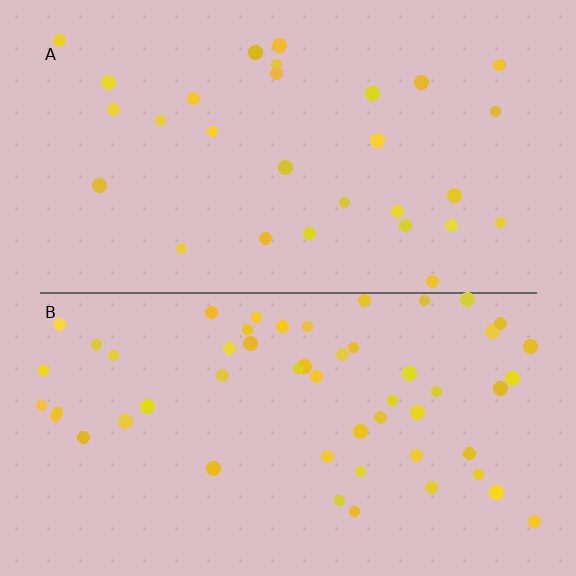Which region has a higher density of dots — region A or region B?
B (the bottom).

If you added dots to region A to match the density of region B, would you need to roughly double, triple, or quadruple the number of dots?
Approximately double.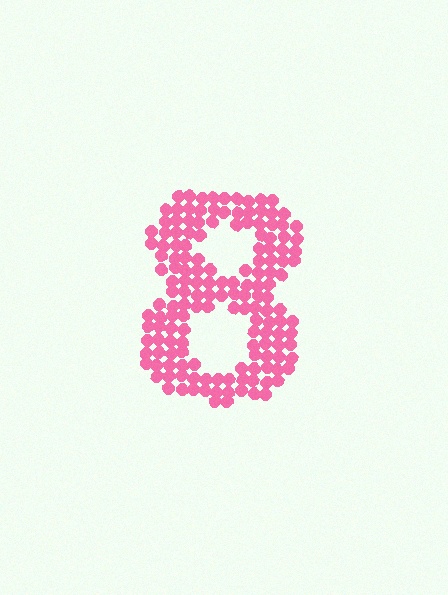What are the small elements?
The small elements are circles.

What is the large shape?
The large shape is the digit 8.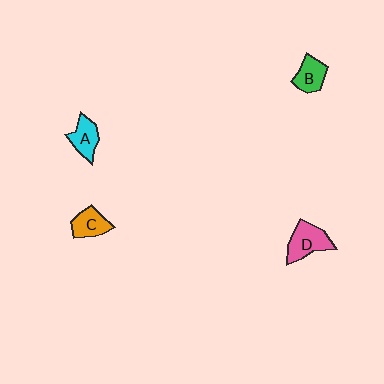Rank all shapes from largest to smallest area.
From largest to smallest: D (pink), C (orange), B (green), A (cyan).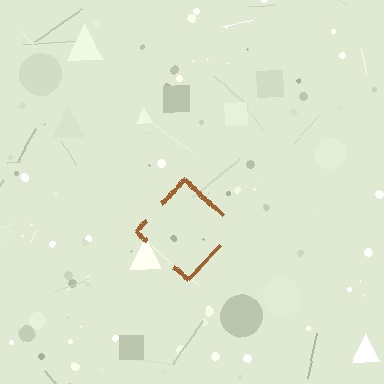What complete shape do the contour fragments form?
The contour fragments form a diamond.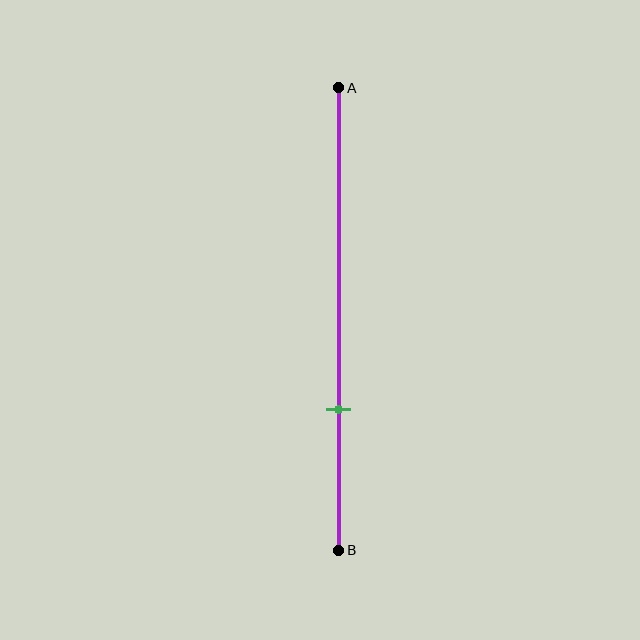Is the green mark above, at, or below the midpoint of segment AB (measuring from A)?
The green mark is below the midpoint of segment AB.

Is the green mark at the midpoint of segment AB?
No, the mark is at about 70% from A, not at the 50% midpoint.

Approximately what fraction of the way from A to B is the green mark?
The green mark is approximately 70% of the way from A to B.